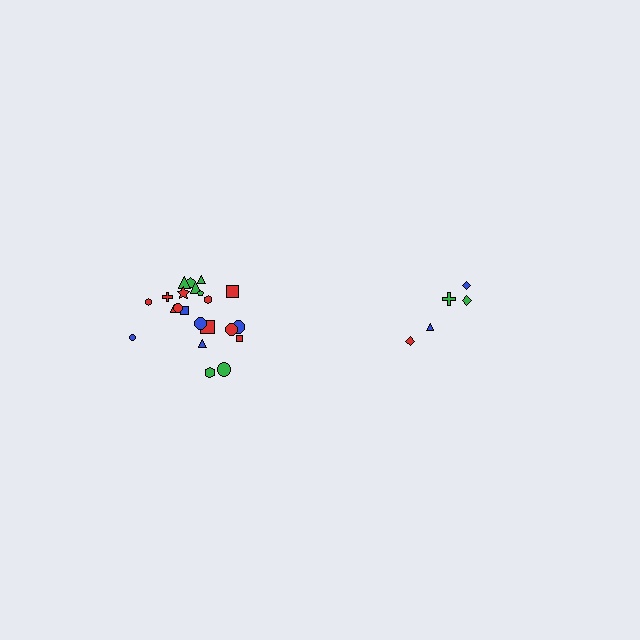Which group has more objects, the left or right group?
The left group.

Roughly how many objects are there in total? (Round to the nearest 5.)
Roughly 25 objects in total.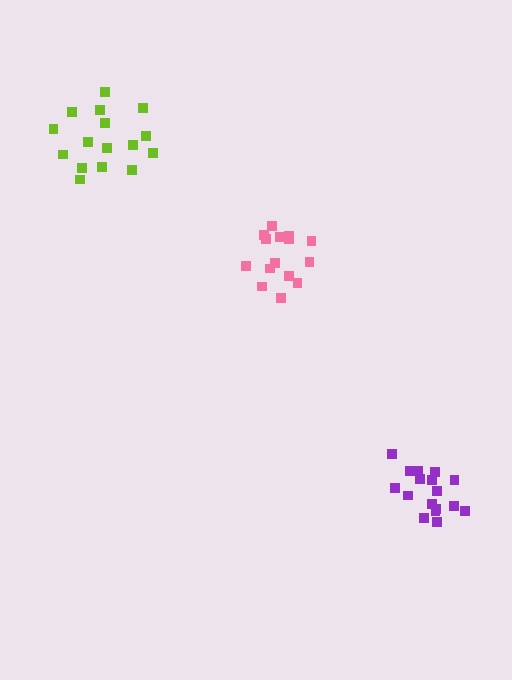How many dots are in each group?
Group 1: 15 dots, Group 2: 16 dots, Group 3: 17 dots (48 total).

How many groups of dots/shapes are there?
There are 3 groups.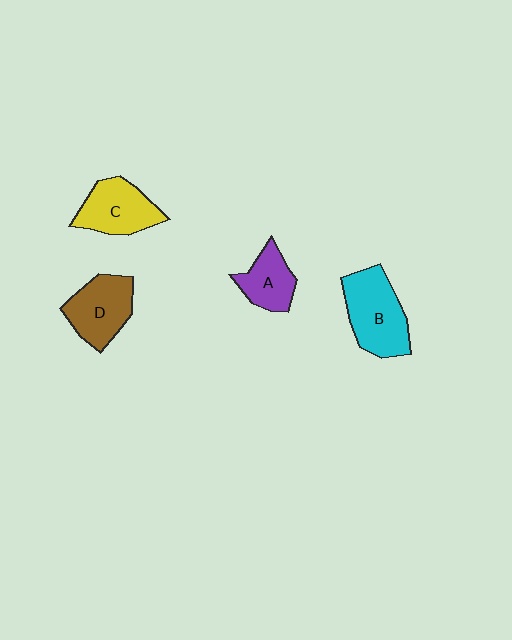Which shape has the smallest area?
Shape A (purple).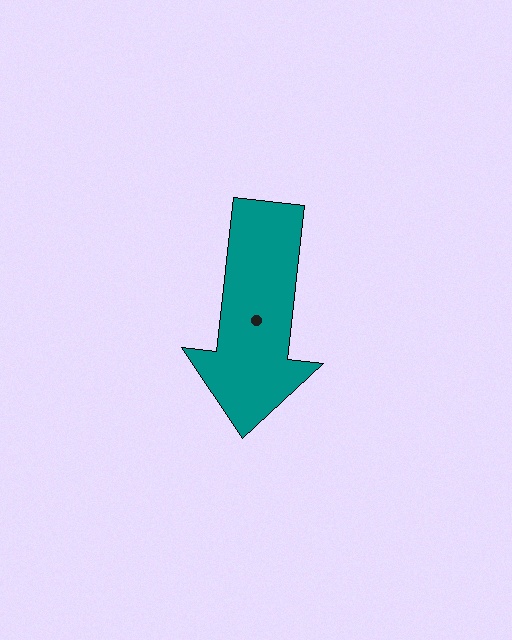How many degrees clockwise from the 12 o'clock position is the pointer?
Approximately 186 degrees.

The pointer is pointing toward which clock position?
Roughly 6 o'clock.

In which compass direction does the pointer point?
South.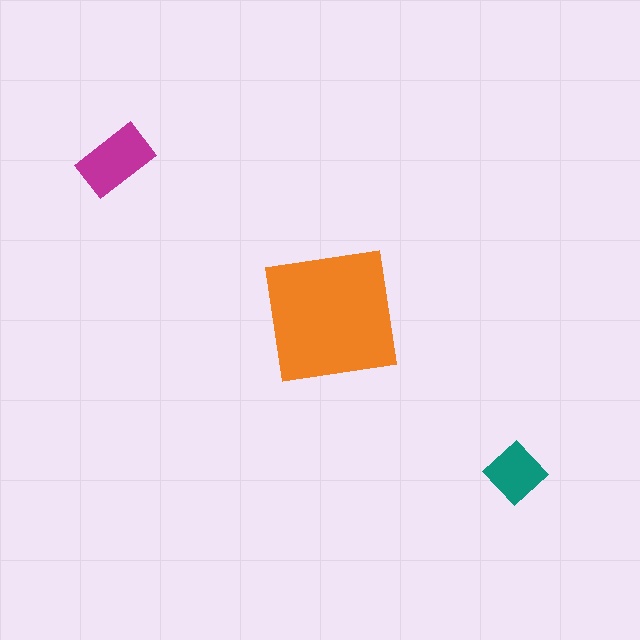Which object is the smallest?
The teal diamond.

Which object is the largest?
The orange square.